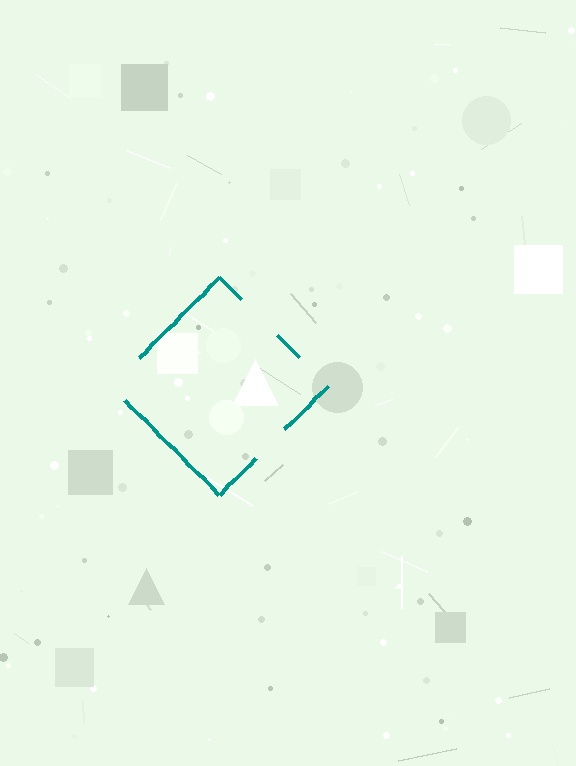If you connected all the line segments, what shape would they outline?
They would outline a diamond.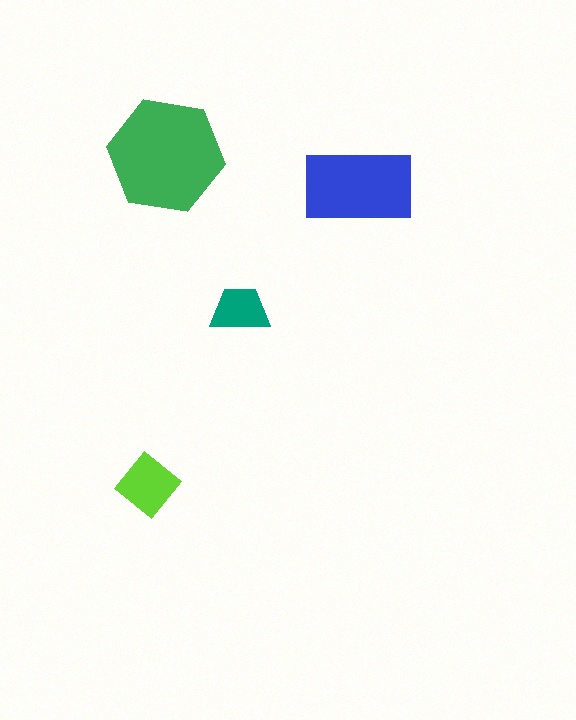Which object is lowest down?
The lime diamond is bottommost.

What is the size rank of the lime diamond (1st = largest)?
3rd.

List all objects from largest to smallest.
The green hexagon, the blue rectangle, the lime diamond, the teal trapezoid.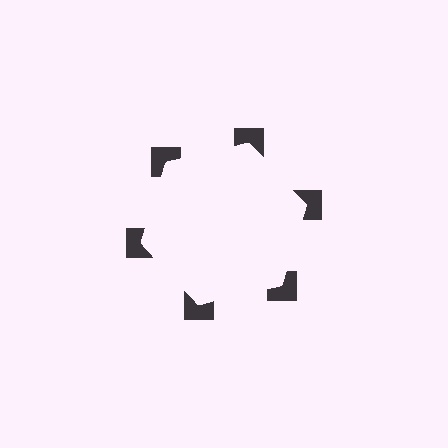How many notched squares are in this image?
There are 6 — one at each vertex of the illusory hexagon.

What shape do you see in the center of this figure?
An illusory hexagon — its edges are inferred from the aligned wedge cuts in the notched squares, not physically drawn.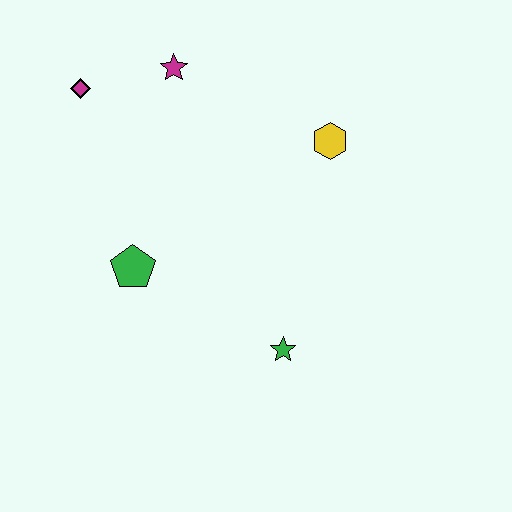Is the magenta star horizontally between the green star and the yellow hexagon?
No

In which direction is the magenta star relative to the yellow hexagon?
The magenta star is to the left of the yellow hexagon.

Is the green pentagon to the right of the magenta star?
No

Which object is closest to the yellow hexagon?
The magenta star is closest to the yellow hexagon.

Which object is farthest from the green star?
The magenta diamond is farthest from the green star.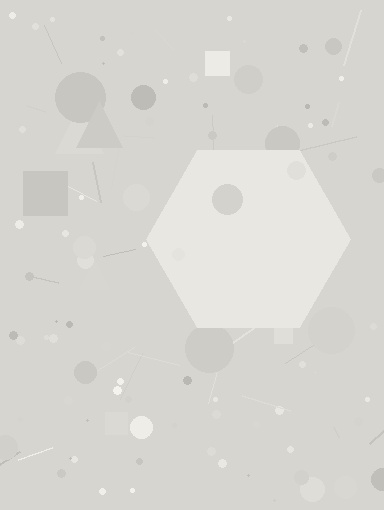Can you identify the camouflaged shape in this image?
The camouflaged shape is a hexagon.